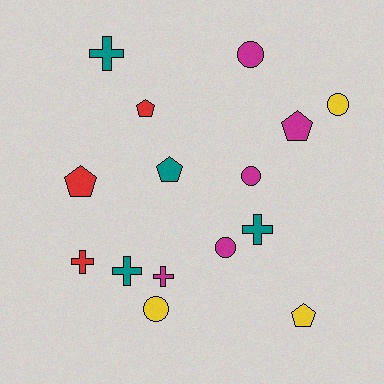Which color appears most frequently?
Magenta, with 5 objects.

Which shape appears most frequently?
Cross, with 5 objects.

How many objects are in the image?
There are 15 objects.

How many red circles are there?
There are no red circles.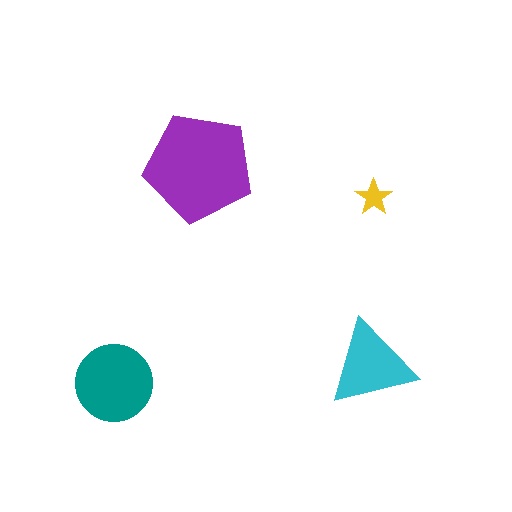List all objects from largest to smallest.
The purple pentagon, the teal circle, the cyan triangle, the yellow star.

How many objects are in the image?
There are 4 objects in the image.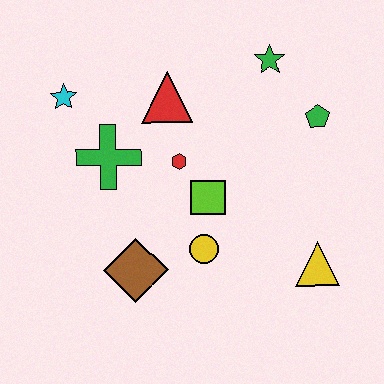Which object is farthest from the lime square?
The cyan star is farthest from the lime square.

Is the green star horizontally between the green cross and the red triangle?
No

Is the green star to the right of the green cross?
Yes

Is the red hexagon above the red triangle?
No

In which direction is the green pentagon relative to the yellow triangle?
The green pentagon is above the yellow triangle.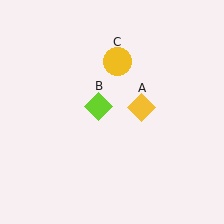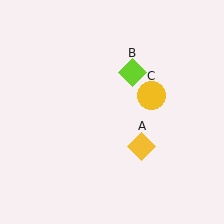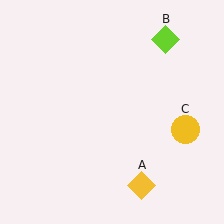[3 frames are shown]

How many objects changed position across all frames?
3 objects changed position: yellow diamond (object A), lime diamond (object B), yellow circle (object C).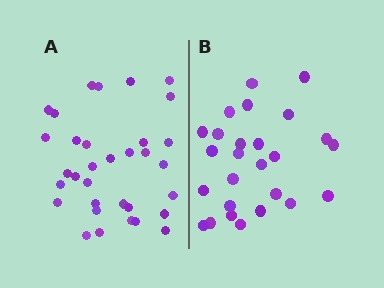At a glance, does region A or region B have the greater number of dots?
Region A (the left region) has more dots.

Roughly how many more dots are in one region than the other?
Region A has roughly 8 or so more dots than region B.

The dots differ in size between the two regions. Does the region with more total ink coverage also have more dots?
No. Region B has more total ink coverage because its dots are larger, but region A actually contains more individual dots. Total area can be misleading — the number of items is what matters here.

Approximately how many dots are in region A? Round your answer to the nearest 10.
About 30 dots. (The exact count is 33, which rounds to 30.)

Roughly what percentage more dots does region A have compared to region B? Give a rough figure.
About 25% more.